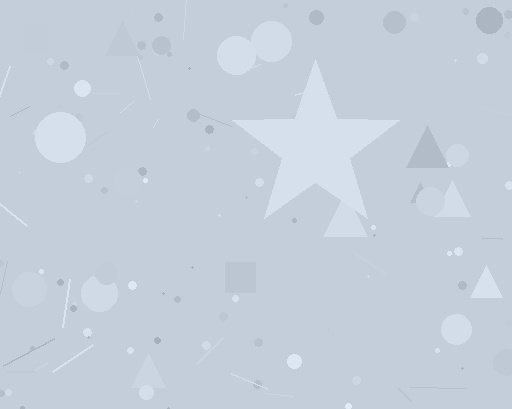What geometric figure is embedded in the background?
A star is embedded in the background.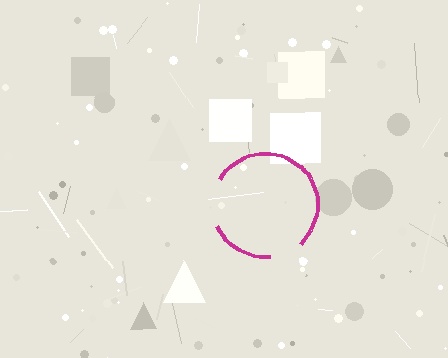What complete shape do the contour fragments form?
The contour fragments form a circle.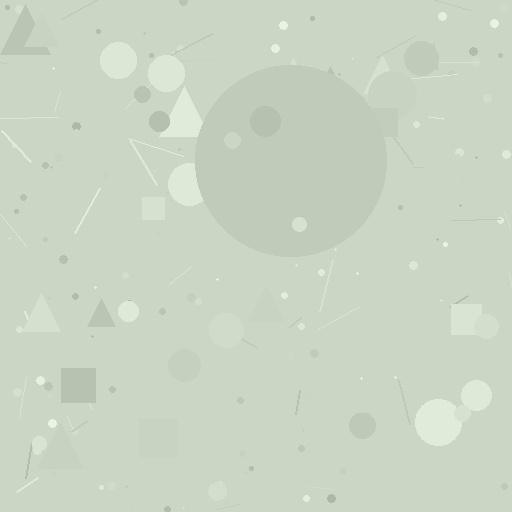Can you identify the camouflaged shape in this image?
The camouflaged shape is a circle.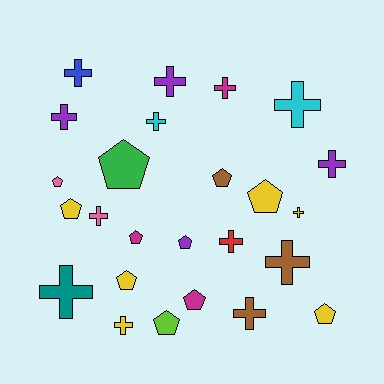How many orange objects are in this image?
There are no orange objects.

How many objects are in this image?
There are 25 objects.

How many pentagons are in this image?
There are 11 pentagons.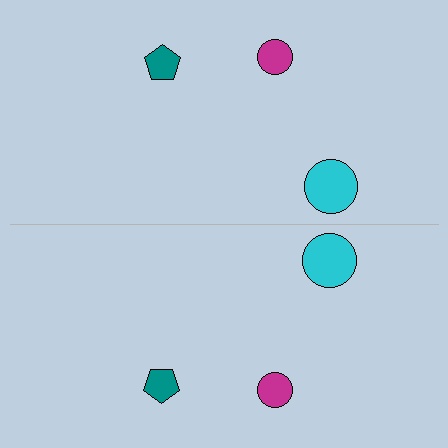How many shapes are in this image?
There are 6 shapes in this image.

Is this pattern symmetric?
Yes, this pattern has bilateral (reflection) symmetry.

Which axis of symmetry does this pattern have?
The pattern has a horizontal axis of symmetry running through the center of the image.